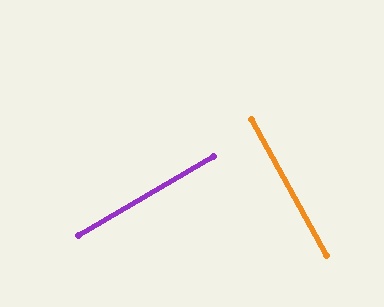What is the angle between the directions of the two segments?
Approximately 88 degrees.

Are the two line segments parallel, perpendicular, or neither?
Perpendicular — they meet at approximately 88°.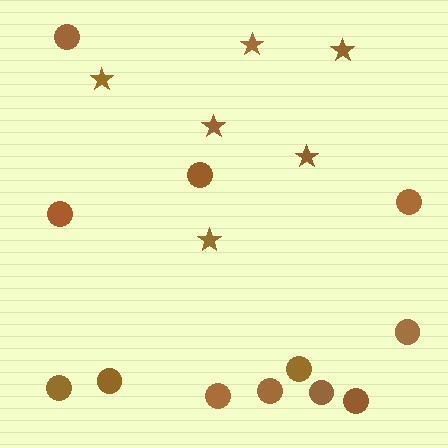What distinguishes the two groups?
There are 2 groups: one group of stars (6) and one group of circles (12).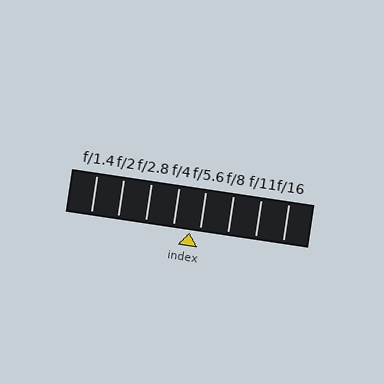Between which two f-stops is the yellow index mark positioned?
The index mark is between f/4 and f/5.6.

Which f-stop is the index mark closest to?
The index mark is closest to f/5.6.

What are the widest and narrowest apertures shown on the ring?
The widest aperture shown is f/1.4 and the narrowest is f/16.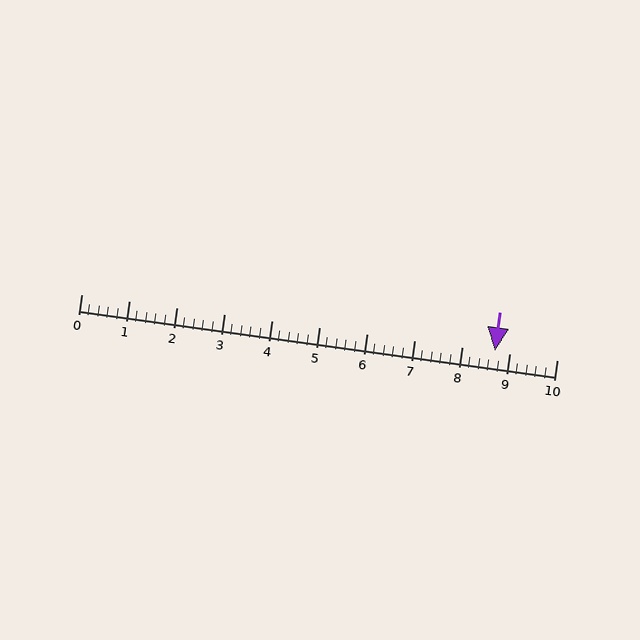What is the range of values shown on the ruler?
The ruler shows values from 0 to 10.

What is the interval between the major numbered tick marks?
The major tick marks are spaced 1 units apart.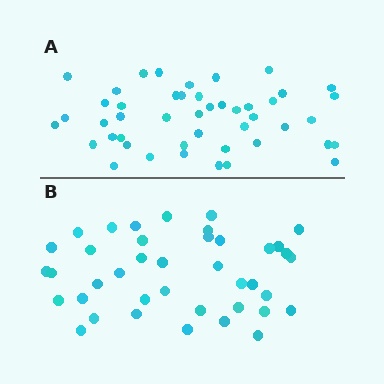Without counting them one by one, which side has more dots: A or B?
Region A (the top region) has more dots.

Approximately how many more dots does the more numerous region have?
Region A has about 6 more dots than region B.